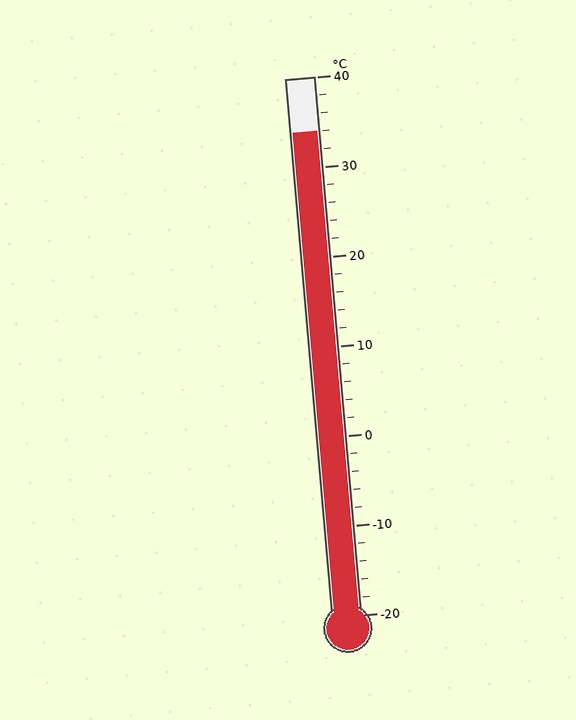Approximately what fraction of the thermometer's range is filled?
The thermometer is filled to approximately 90% of its range.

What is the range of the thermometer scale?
The thermometer scale ranges from -20°C to 40°C.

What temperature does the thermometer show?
The thermometer shows approximately 34°C.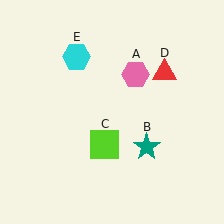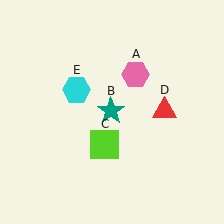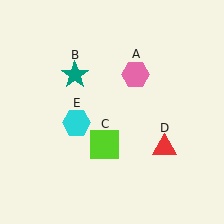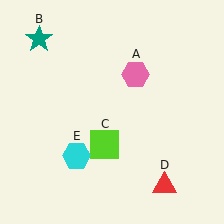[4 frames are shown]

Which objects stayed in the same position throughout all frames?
Pink hexagon (object A) and lime square (object C) remained stationary.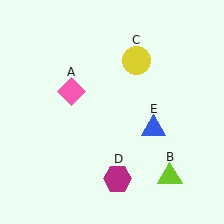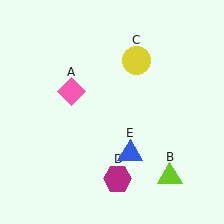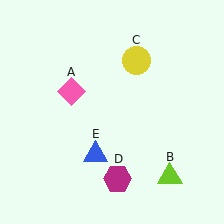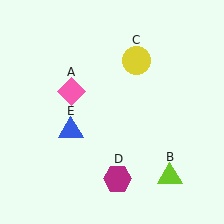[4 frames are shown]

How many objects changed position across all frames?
1 object changed position: blue triangle (object E).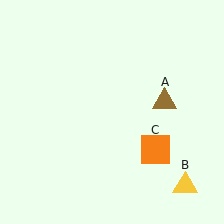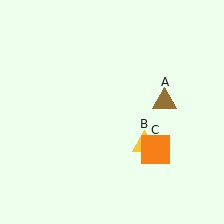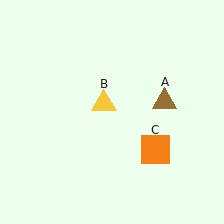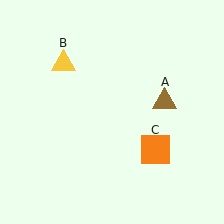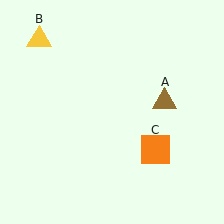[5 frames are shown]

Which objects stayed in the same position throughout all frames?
Brown triangle (object A) and orange square (object C) remained stationary.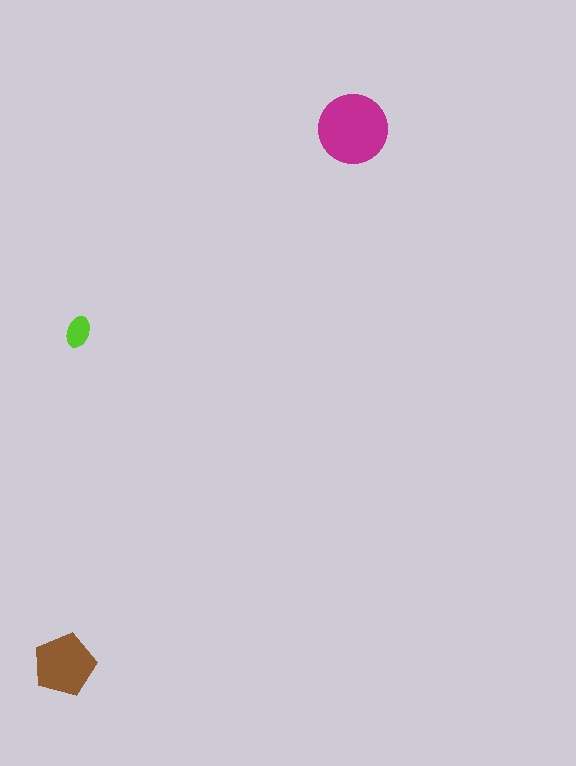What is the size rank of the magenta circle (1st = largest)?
1st.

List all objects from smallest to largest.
The lime ellipse, the brown pentagon, the magenta circle.